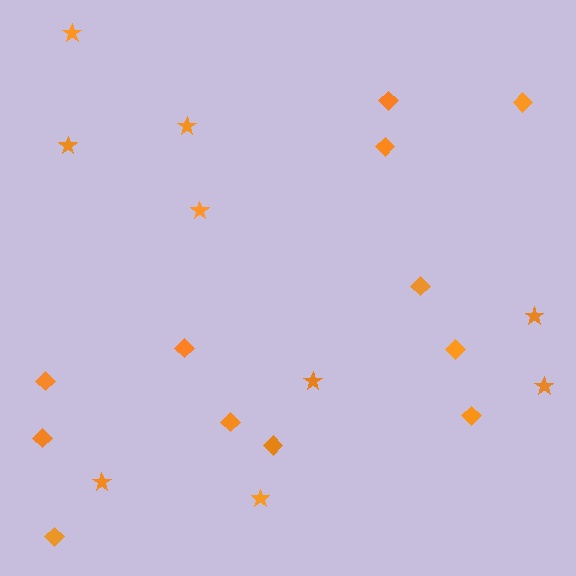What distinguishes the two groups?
There are 2 groups: one group of stars (9) and one group of diamonds (12).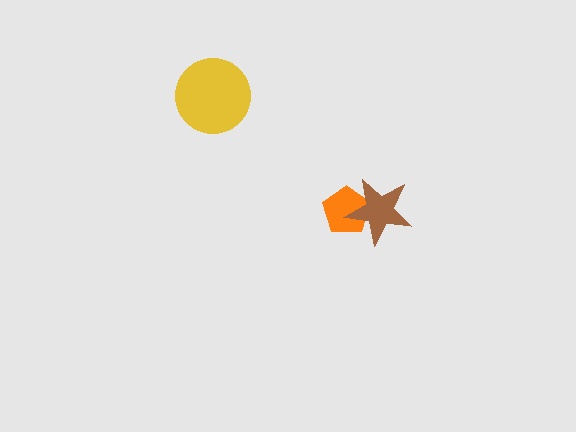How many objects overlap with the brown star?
1 object overlaps with the brown star.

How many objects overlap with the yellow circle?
0 objects overlap with the yellow circle.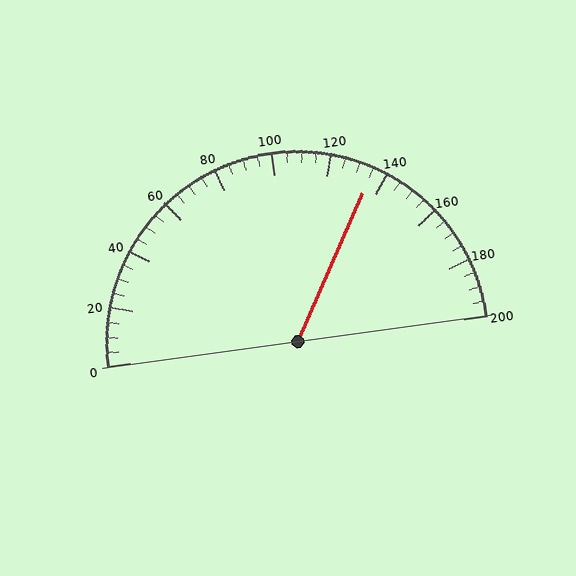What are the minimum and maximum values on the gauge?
The gauge ranges from 0 to 200.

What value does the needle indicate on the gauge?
The needle indicates approximately 135.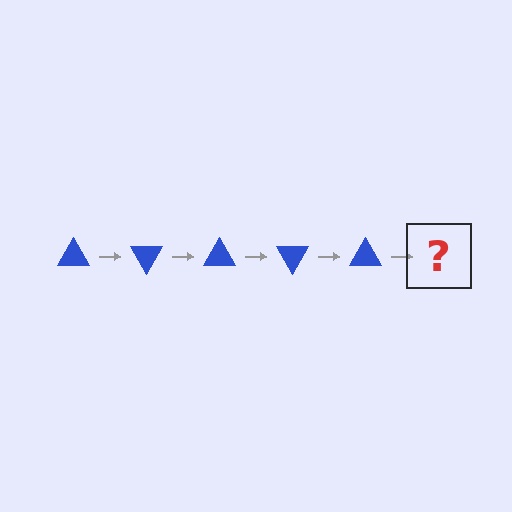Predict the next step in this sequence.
The next step is a blue triangle rotated 300 degrees.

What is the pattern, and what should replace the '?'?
The pattern is that the triangle rotates 60 degrees each step. The '?' should be a blue triangle rotated 300 degrees.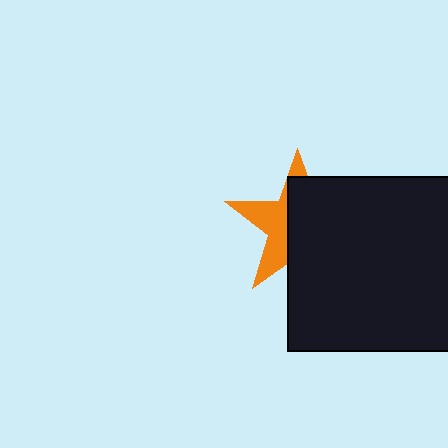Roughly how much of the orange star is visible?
A small part of it is visible (roughly 40%).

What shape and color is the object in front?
The object in front is a black rectangle.